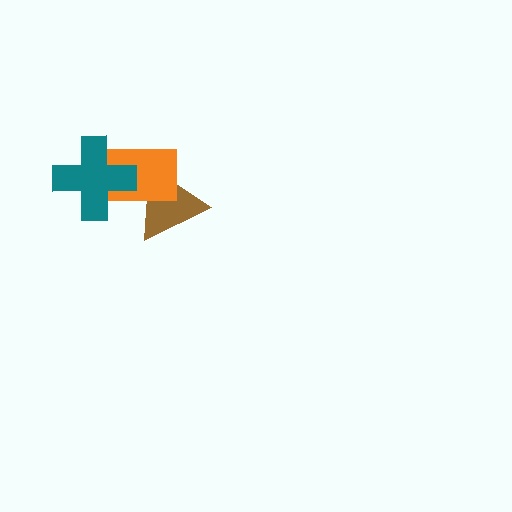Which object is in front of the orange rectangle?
The teal cross is in front of the orange rectangle.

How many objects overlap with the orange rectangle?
2 objects overlap with the orange rectangle.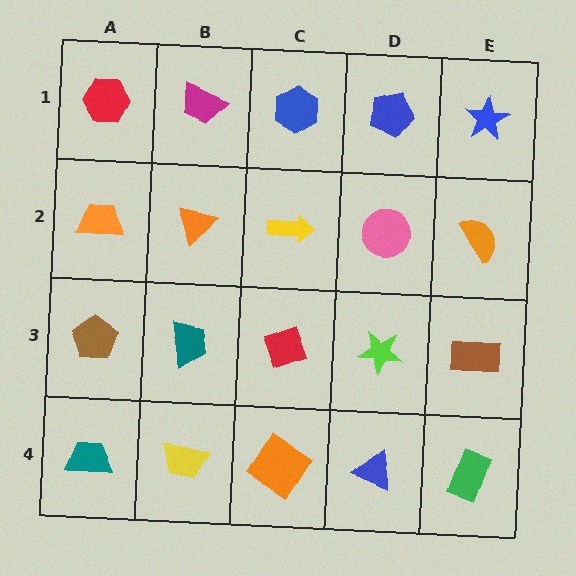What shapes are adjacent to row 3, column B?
An orange triangle (row 2, column B), a yellow trapezoid (row 4, column B), a brown pentagon (row 3, column A), a red diamond (row 3, column C).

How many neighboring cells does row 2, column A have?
3.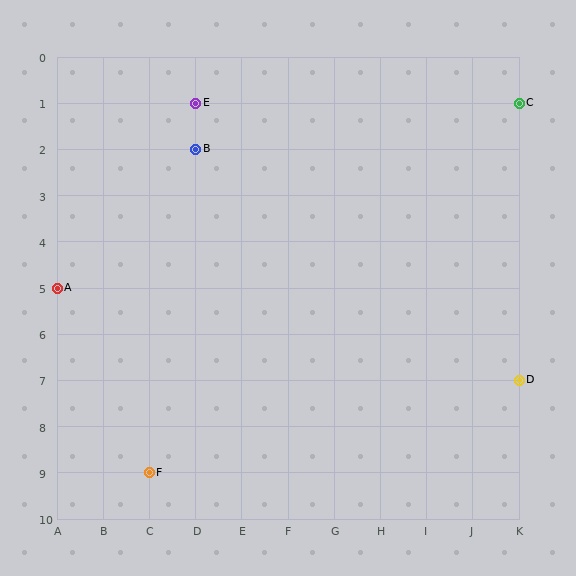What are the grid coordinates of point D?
Point D is at grid coordinates (K, 7).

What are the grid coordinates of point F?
Point F is at grid coordinates (C, 9).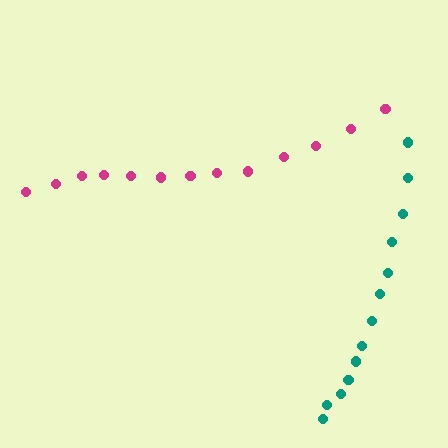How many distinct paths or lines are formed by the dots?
There are 2 distinct paths.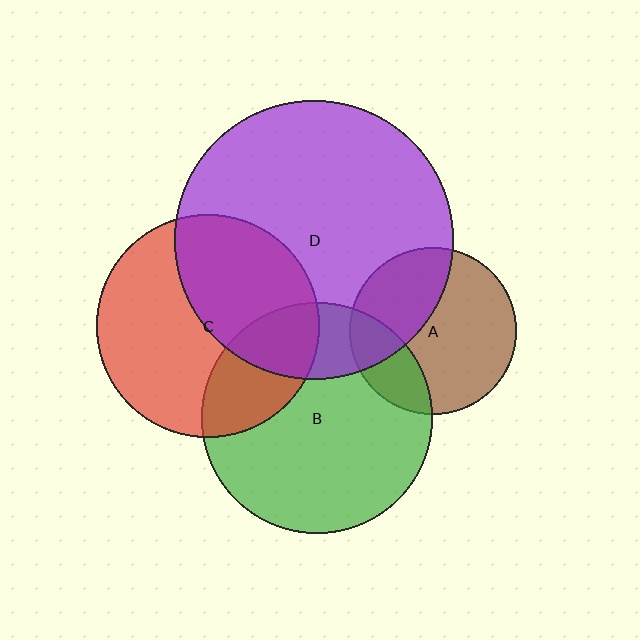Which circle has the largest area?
Circle D (purple).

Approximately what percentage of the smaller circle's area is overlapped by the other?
Approximately 25%.